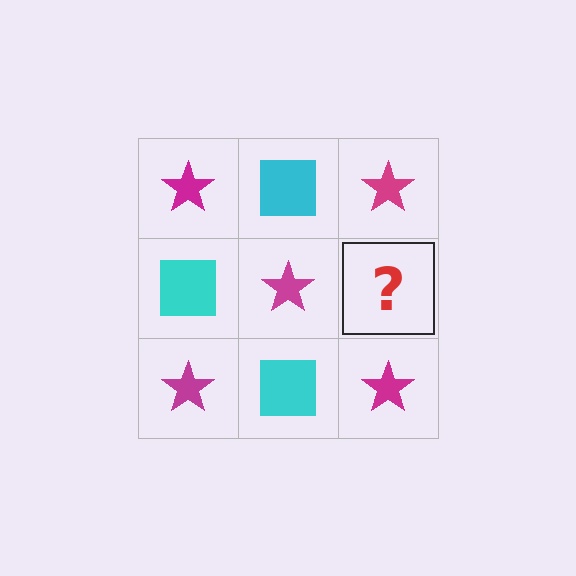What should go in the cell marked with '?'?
The missing cell should contain a cyan square.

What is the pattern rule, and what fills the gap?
The rule is that it alternates magenta star and cyan square in a checkerboard pattern. The gap should be filled with a cyan square.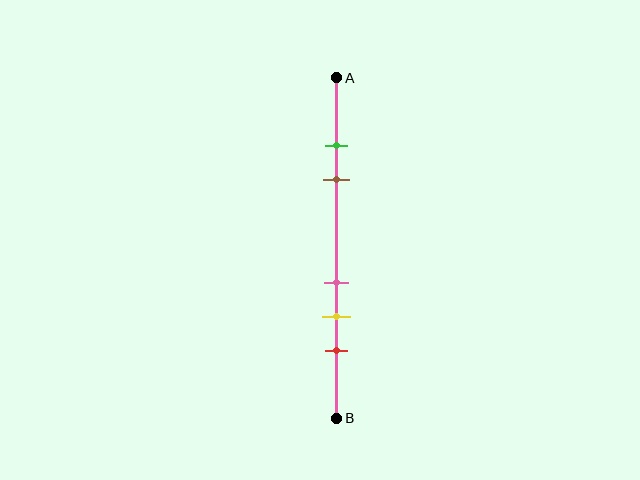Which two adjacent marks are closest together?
The green and brown marks are the closest adjacent pair.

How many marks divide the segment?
There are 5 marks dividing the segment.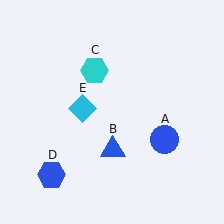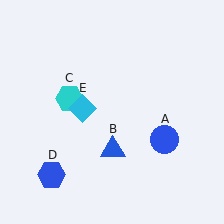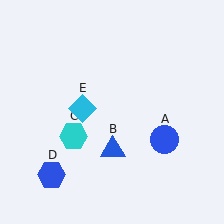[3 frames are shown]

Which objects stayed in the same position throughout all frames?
Blue circle (object A) and blue triangle (object B) and blue hexagon (object D) and cyan diamond (object E) remained stationary.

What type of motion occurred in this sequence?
The cyan hexagon (object C) rotated counterclockwise around the center of the scene.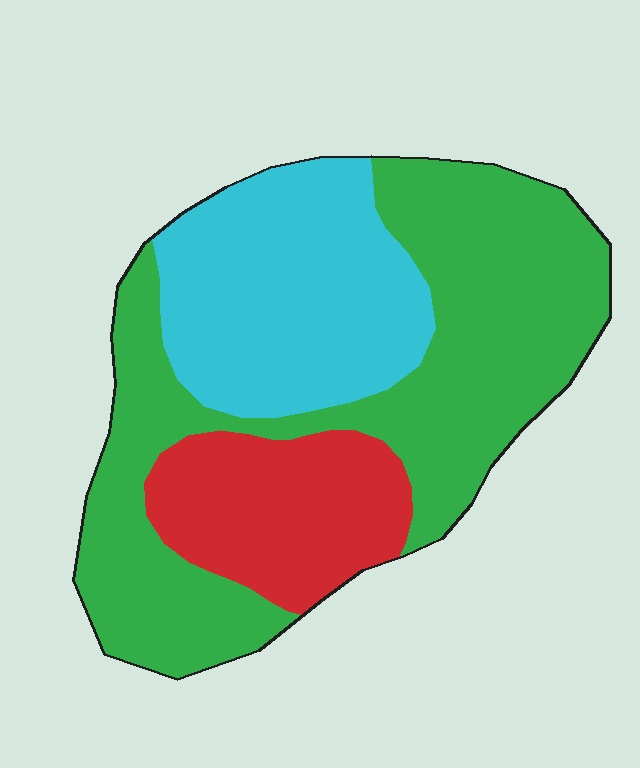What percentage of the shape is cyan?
Cyan takes up between a sixth and a third of the shape.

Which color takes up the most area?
Green, at roughly 50%.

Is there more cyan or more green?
Green.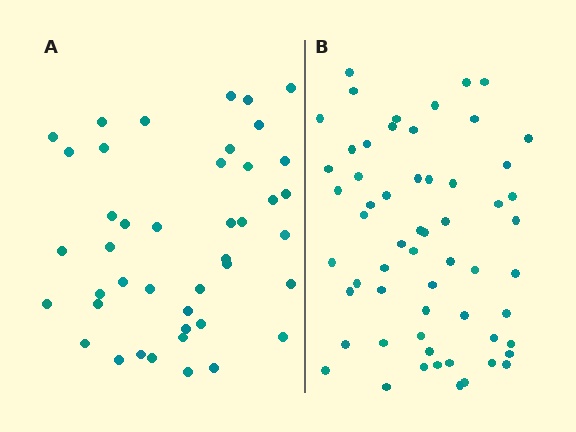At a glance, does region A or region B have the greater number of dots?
Region B (the right region) has more dots.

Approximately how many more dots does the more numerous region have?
Region B has approximately 15 more dots than region A.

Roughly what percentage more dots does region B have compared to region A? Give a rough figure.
About 35% more.